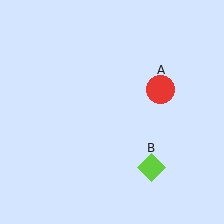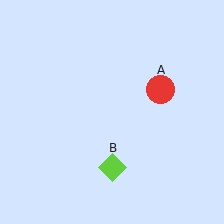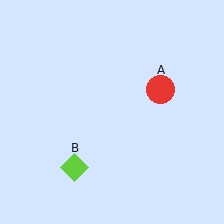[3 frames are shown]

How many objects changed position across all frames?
1 object changed position: lime diamond (object B).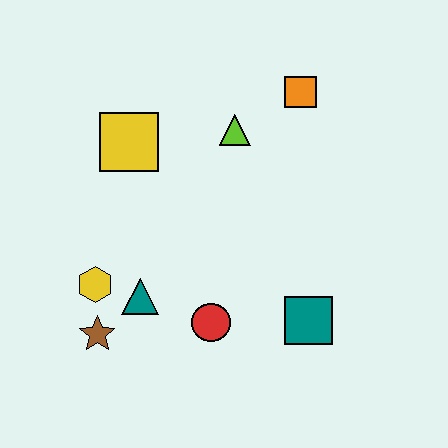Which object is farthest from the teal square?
The yellow square is farthest from the teal square.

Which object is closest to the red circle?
The teal triangle is closest to the red circle.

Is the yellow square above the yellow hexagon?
Yes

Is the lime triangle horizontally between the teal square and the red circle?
Yes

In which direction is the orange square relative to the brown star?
The orange square is above the brown star.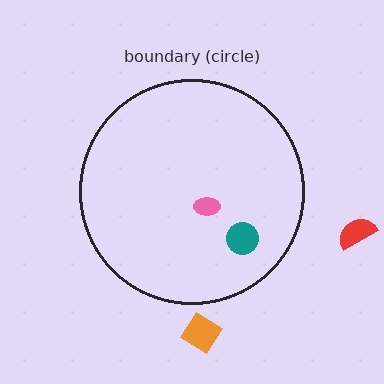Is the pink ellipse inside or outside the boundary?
Inside.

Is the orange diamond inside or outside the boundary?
Outside.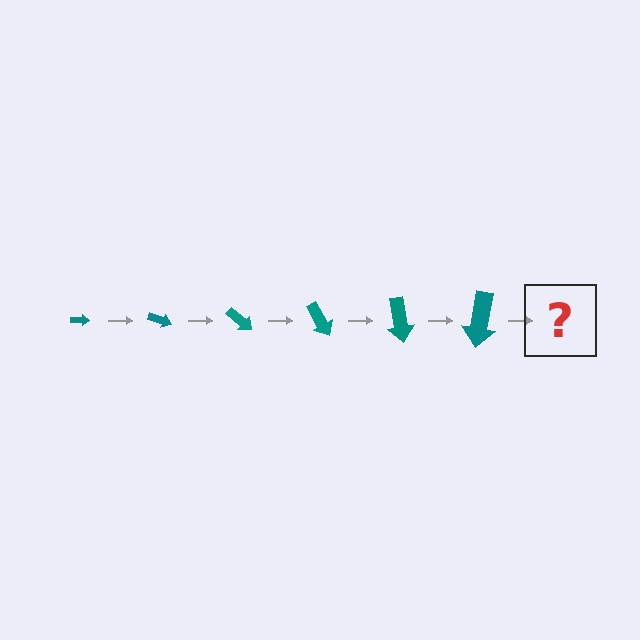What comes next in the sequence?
The next element should be an arrow, larger than the previous one and rotated 120 degrees from the start.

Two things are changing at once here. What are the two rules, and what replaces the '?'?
The two rules are that the arrow grows larger each step and it rotates 20 degrees each step. The '?' should be an arrow, larger than the previous one and rotated 120 degrees from the start.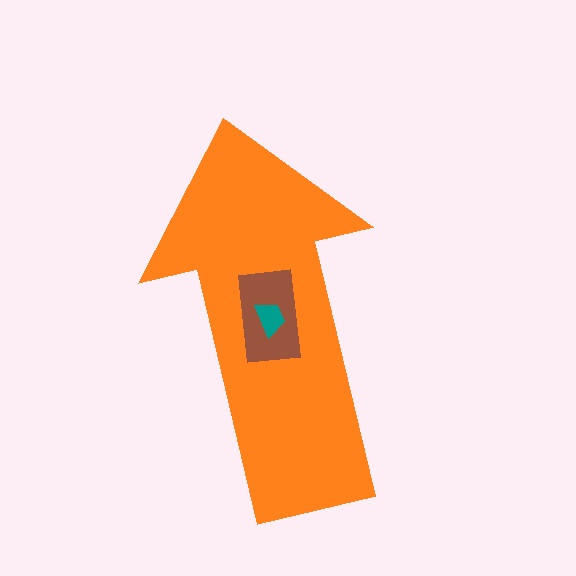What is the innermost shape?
The teal trapezoid.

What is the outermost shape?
The orange arrow.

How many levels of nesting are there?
3.